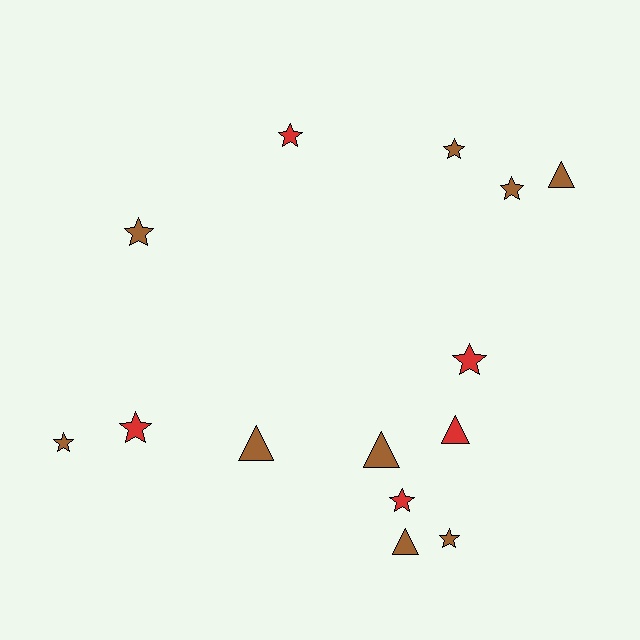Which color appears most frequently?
Brown, with 9 objects.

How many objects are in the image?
There are 14 objects.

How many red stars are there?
There are 4 red stars.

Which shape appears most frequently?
Star, with 9 objects.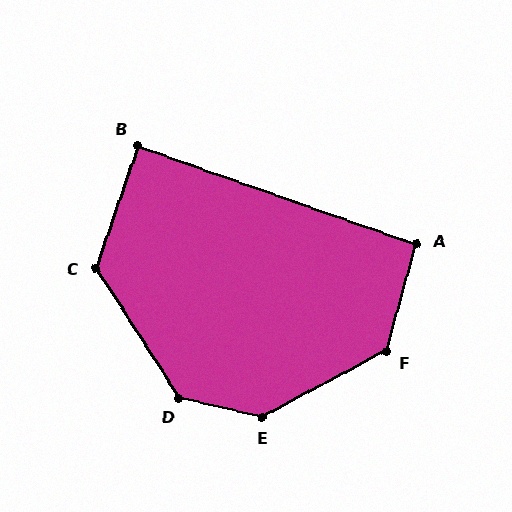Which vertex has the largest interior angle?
E, at approximately 139 degrees.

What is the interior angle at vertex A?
Approximately 94 degrees (approximately right).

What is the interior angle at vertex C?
Approximately 128 degrees (obtuse).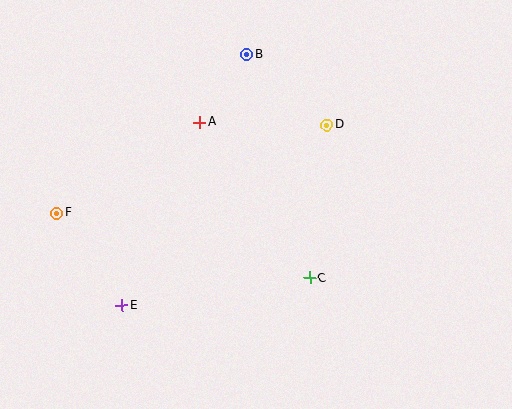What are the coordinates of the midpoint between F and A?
The midpoint between F and A is at (128, 168).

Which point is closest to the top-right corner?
Point D is closest to the top-right corner.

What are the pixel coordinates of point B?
Point B is at (247, 55).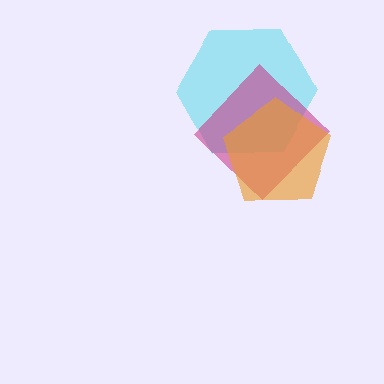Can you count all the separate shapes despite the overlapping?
Yes, there are 3 separate shapes.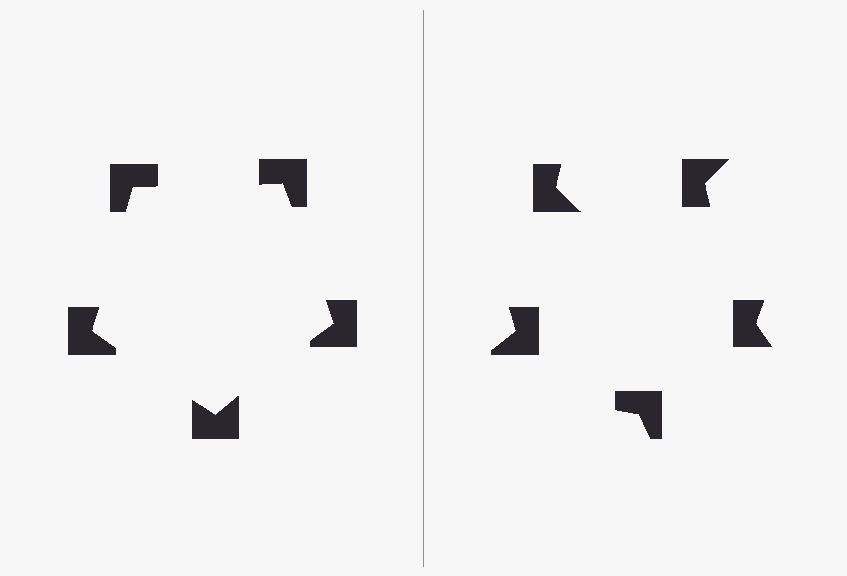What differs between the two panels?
The notched squares are positioned identically on both sides; only the wedge orientations differ. On the left they align to a pentagon; on the right they are misaligned.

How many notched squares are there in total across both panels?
10 — 5 on each side.